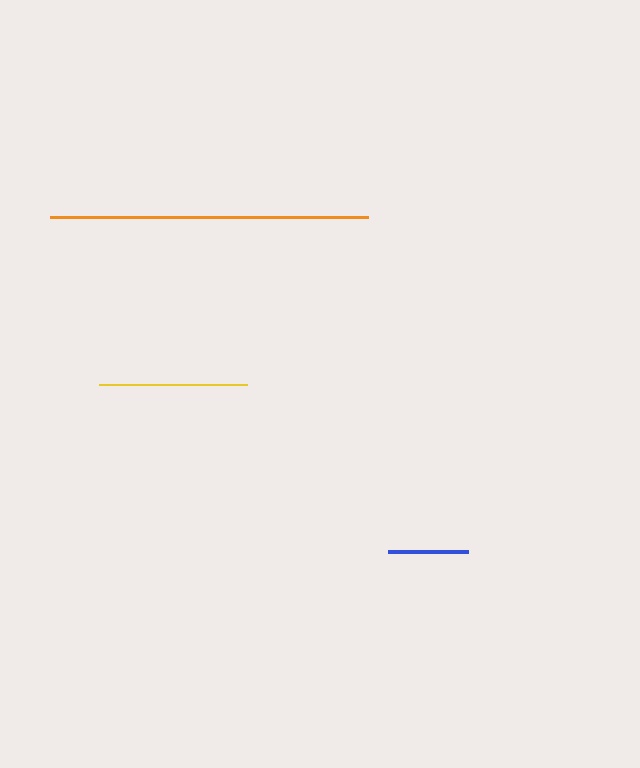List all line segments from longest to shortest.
From longest to shortest: orange, yellow, blue.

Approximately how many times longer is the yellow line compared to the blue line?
The yellow line is approximately 1.9 times the length of the blue line.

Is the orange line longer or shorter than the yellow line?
The orange line is longer than the yellow line.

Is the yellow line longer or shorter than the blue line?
The yellow line is longer than the blue line.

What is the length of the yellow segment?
The yellow segment is approximately 148 pixels long.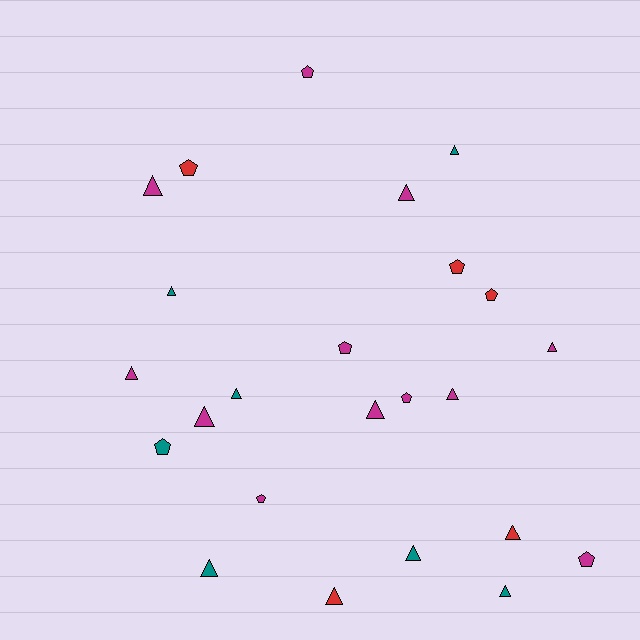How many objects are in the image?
There are 24 objects.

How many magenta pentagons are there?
There are 5 magenta pentagons.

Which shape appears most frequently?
Triangle, with 15 objects.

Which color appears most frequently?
Magenta, with 12 objects.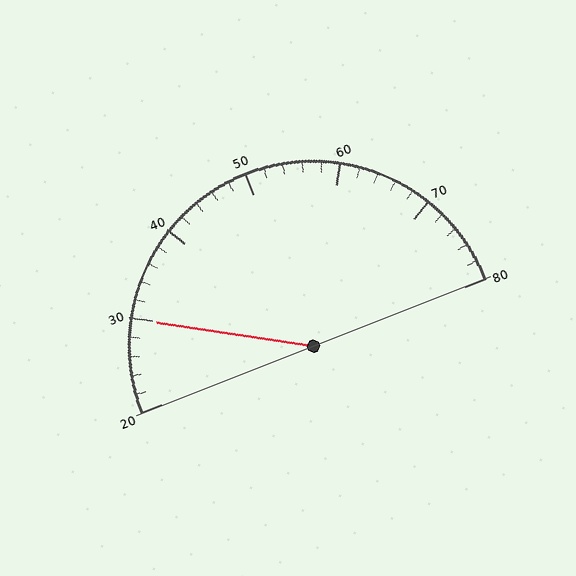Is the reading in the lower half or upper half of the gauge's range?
The reading is in the lower half of the range (20 to 80).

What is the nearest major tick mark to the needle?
The nearest major tick mark is 30.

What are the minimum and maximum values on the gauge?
The gauge ranges from 20 to 80.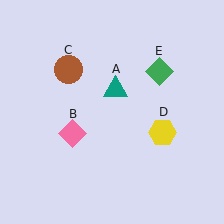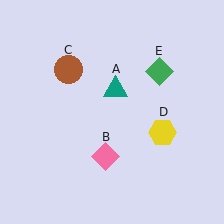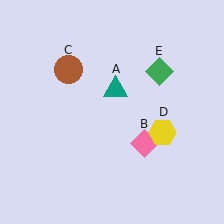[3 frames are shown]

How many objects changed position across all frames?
1 object changed position: pink diamond (object B).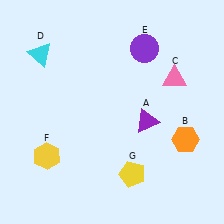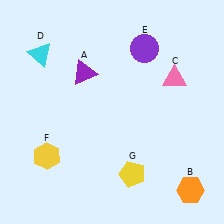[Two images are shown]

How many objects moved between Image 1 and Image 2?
2 objects moved between the two images.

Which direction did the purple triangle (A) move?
The purple triangle (A) moved left.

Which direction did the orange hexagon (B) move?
The orange hexagon (B) moved down.